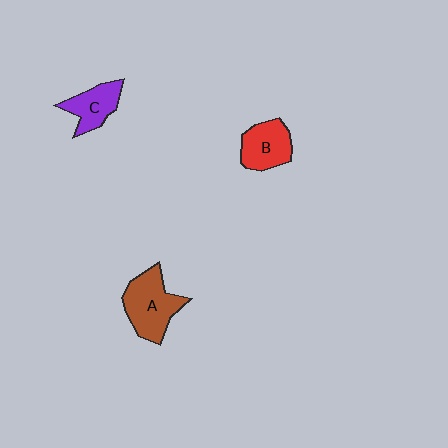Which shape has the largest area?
Shape A (brown).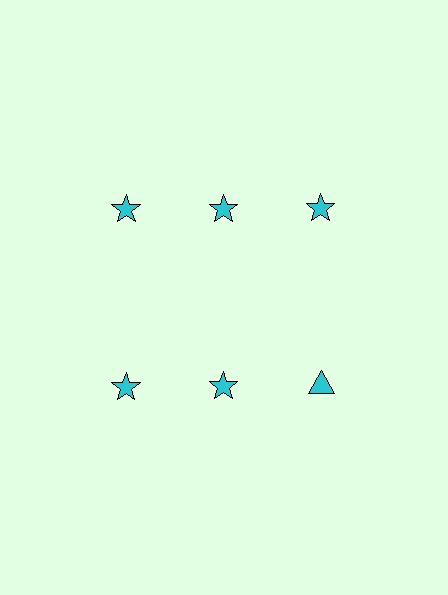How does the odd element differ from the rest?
It has a different shape: triangle instead of star.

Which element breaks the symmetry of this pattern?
The cyan triangle in the second row, center column breaks the symmetry. All other shapes are cyan stars.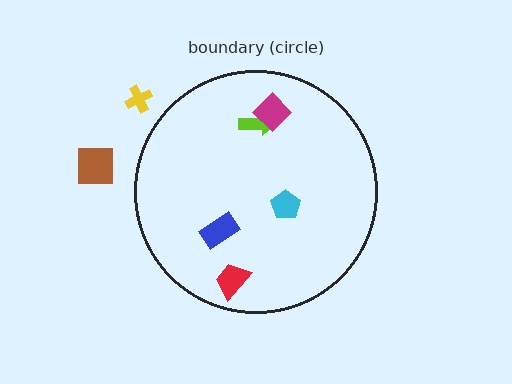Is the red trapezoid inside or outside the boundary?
Inside.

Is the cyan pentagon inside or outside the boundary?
Inside.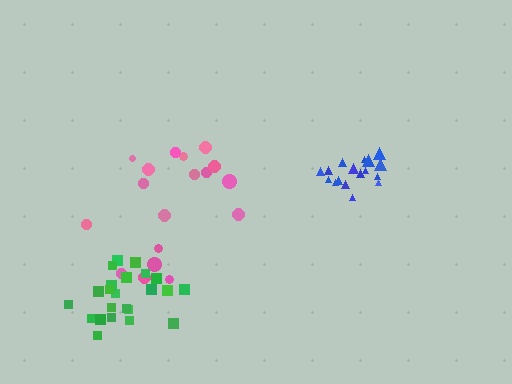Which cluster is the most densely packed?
Blue.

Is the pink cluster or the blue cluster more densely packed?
Blue.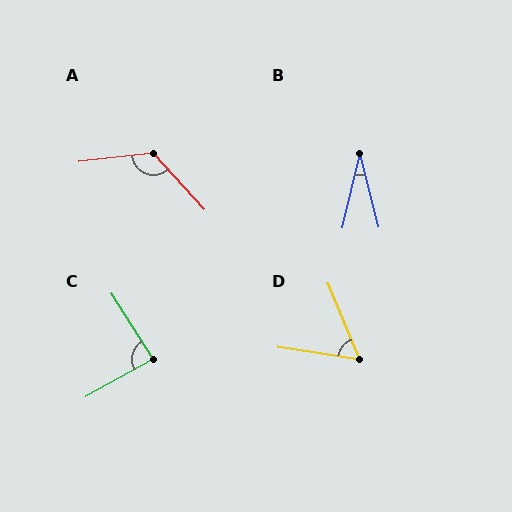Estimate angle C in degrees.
Approximately 86 degrees.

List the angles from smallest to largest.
B (27°), D (59°), C (86°), A (126°).